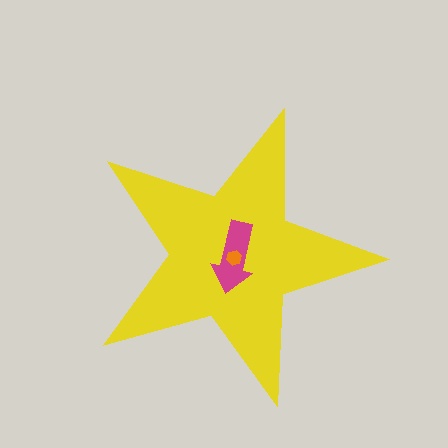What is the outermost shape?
The yellow star.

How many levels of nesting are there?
3.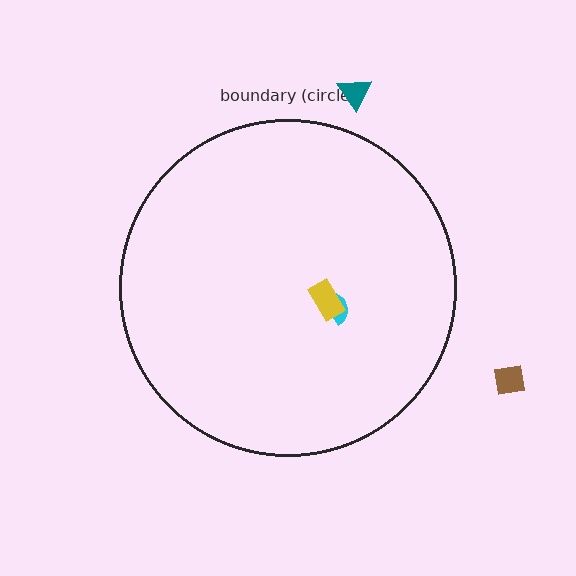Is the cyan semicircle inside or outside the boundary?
Inside.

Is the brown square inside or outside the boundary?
Outside.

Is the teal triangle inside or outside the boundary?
Outside.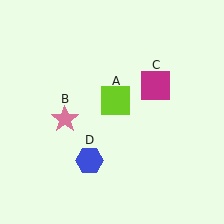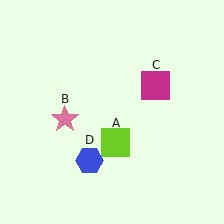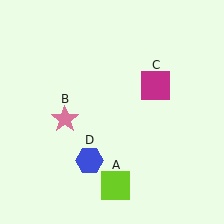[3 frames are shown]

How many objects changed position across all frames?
1 object changed position: lime square (object A).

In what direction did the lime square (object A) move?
The lime square (object A) moved down.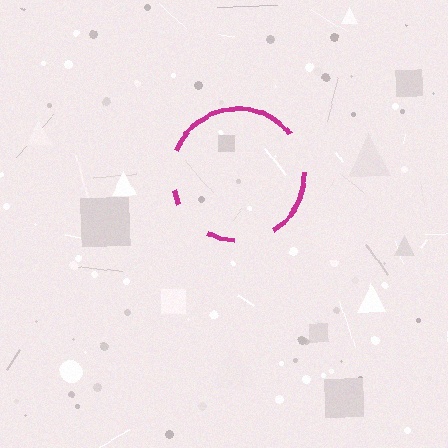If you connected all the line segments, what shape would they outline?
They would outline a circle.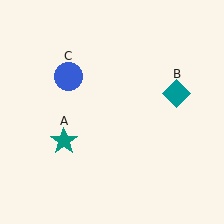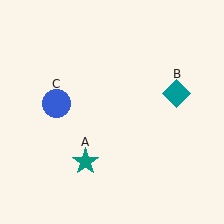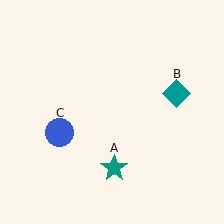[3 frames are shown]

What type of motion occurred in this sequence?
The teal star (object A), blue circle (object C) rotated counterclockwise around the center of the scene.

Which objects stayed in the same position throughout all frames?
Teal diamond (object B) remained stationary.